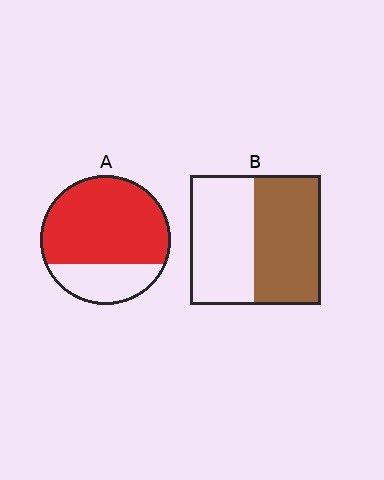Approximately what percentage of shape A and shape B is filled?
A is approximately 75% and B is approximately 50%.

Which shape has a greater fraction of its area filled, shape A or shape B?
Shape A.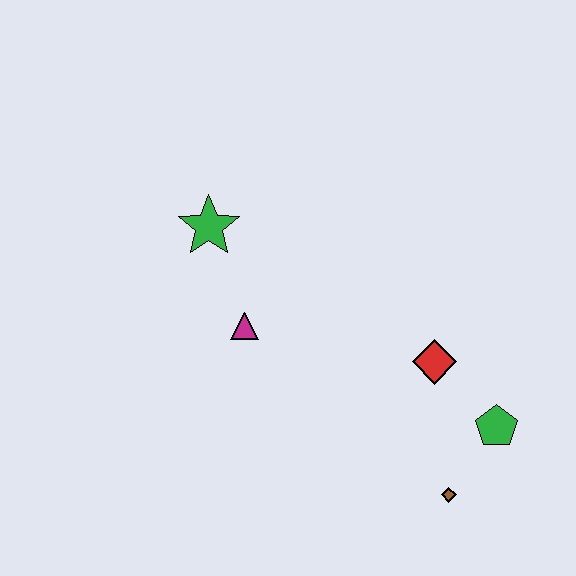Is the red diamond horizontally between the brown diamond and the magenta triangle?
Yes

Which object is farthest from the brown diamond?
The green star is farthest from the brown diamond.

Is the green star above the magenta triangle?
Yes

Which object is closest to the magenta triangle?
The green star is closest to the magenta triangle.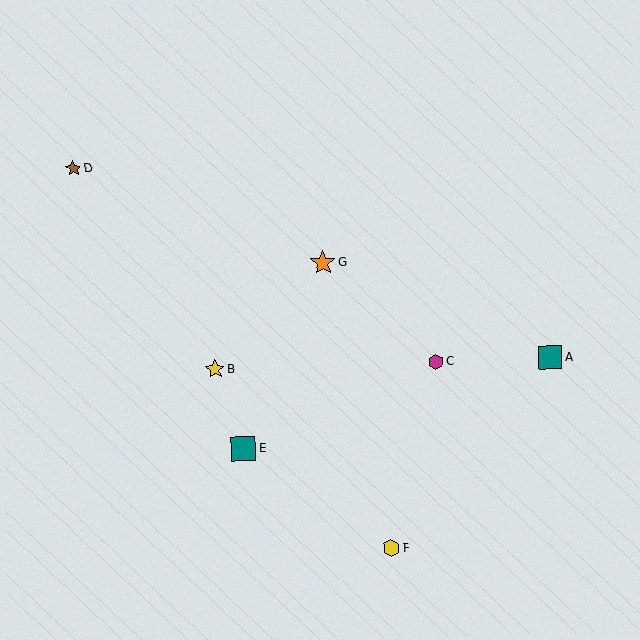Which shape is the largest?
The orange star (labeled G) is the largest.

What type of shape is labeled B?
Shape B is a yellow star.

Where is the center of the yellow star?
The center of the yellow star is at (215, 369).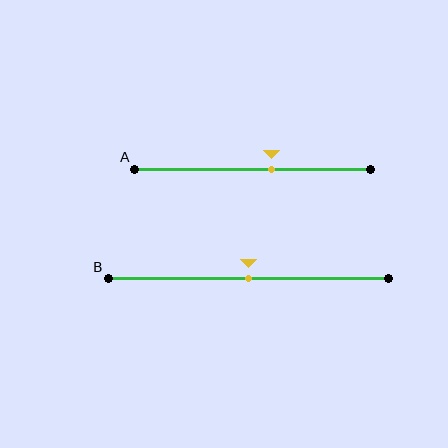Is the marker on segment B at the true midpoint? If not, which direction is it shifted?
Yes, the marker on segment B is at the true midpoint.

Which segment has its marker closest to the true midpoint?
Segment B has its marker closest to the true midpoint.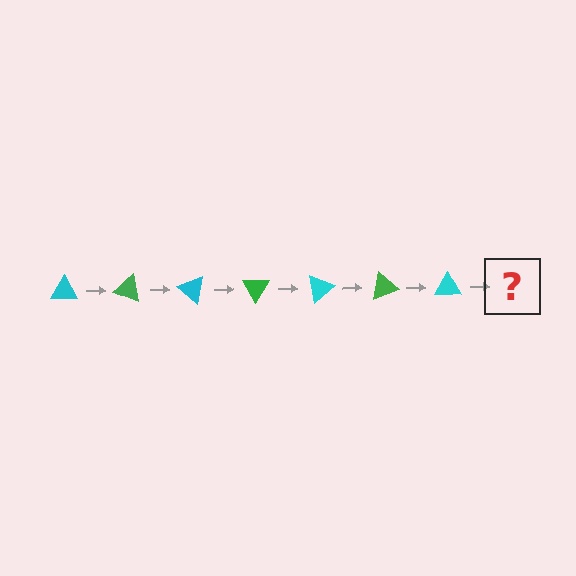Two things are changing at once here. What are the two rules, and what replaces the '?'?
The two rules are that it rotates 20 degrees each step and the color cycles through cyan and green. The '?' should be a green triangle, rotated 140 degrees from the start.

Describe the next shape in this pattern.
It should be a green triangle, rotated 140 degrees from the start.